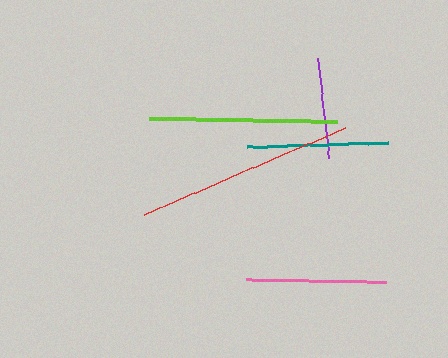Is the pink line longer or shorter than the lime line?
The lime line is longer than the pink line.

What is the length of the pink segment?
The pink segment is approximately 140 pixels long.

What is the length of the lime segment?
The lime segment is approximately 188 pixels long.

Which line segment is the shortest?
The purple line is the shortest at approximately 101 pixels.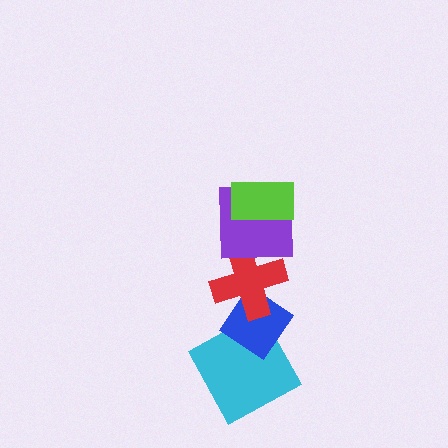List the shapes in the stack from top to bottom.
From top to bottom: the lime rectangle, the purple square, the red cross, the blue diamond, the cyan square.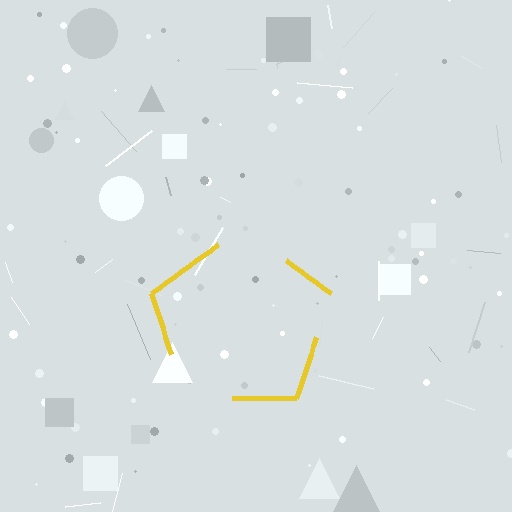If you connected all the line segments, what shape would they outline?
They would outline a pentagon.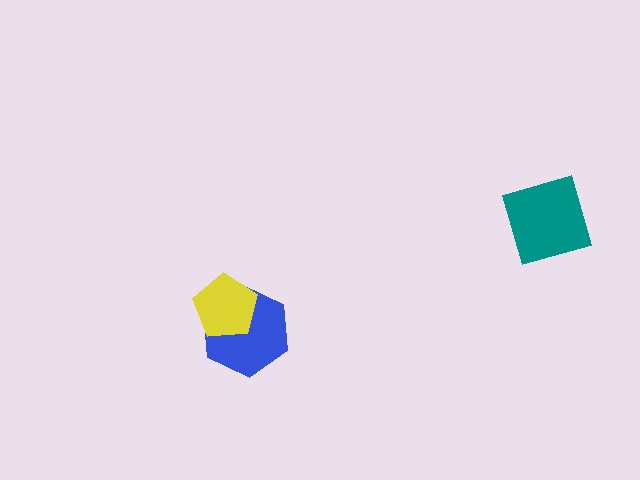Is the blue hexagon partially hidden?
Yes, it is partially covered by another shape.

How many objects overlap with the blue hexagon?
1 object overlaps with the blue hexagon.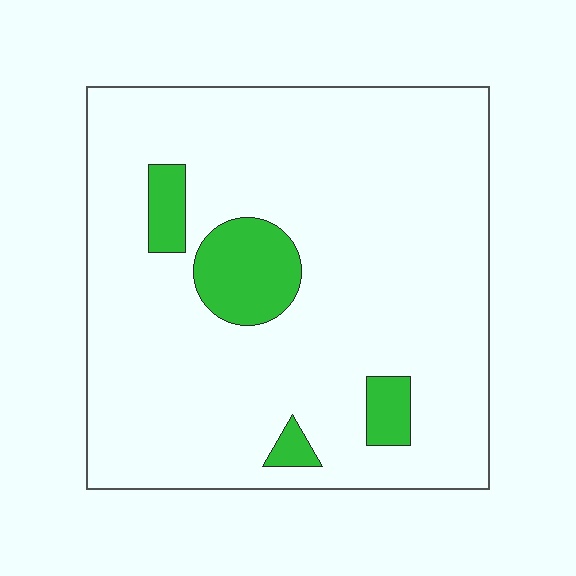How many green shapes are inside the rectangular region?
4.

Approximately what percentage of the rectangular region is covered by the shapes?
Approximately 10%.